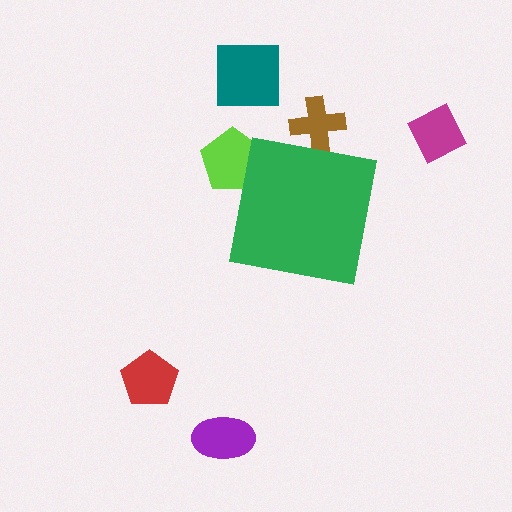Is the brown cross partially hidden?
Yes, the brown cross is partially hidden behind the green square.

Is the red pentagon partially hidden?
No, the red pentagon is fully visible.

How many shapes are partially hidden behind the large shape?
2 shapes are partially hidden.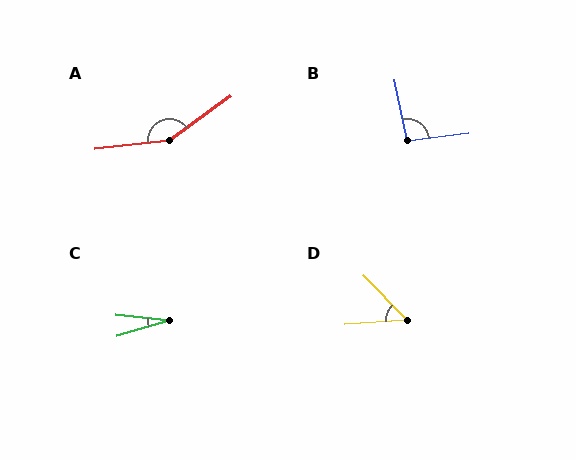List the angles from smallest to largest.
C (23°), D (50°), B (95°), A (151°).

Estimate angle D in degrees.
Approximately 50 degrees.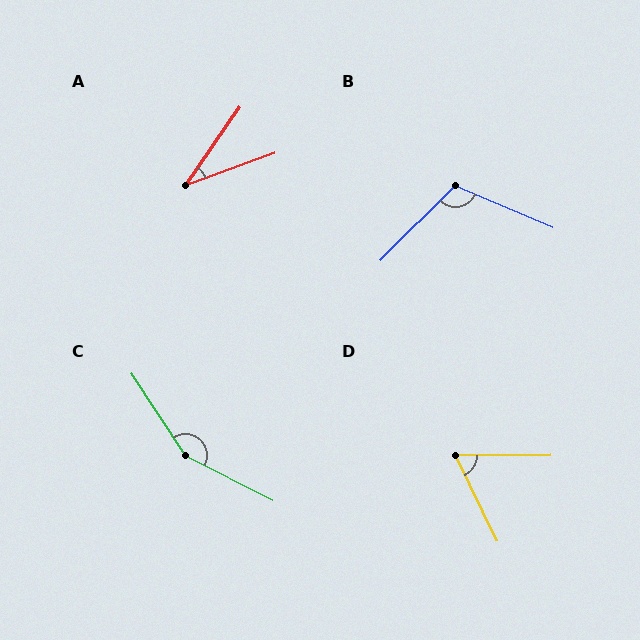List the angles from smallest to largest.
A (35°), D (64°), B (112°), C (150°).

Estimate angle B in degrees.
Approximately 112 degrees.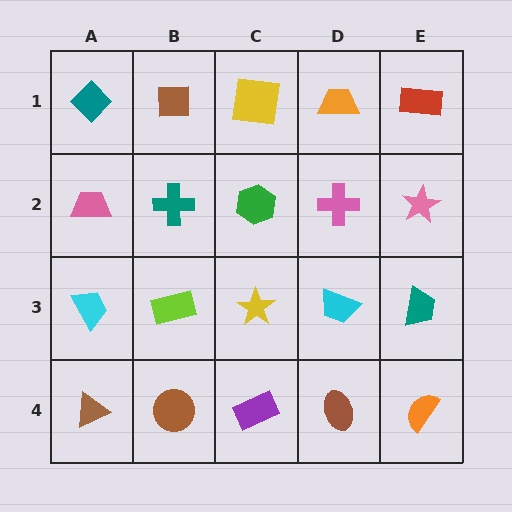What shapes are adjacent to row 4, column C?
A yellow star (row 3, column C), a brown circle (row 4, column B), a brown ellipse (row 4, column D).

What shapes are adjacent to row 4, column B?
A lime rectangle (row 3, column B), a brown triangle (row 4, column A), a purple rectangle (row 4, column C).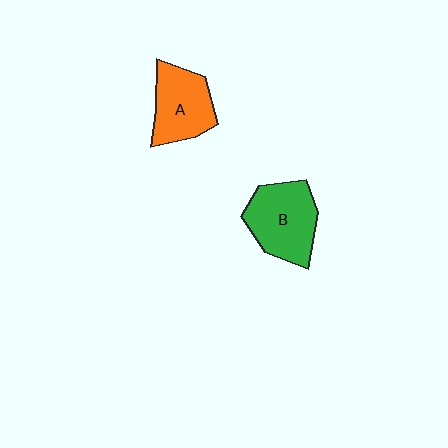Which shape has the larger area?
Shape B (green).